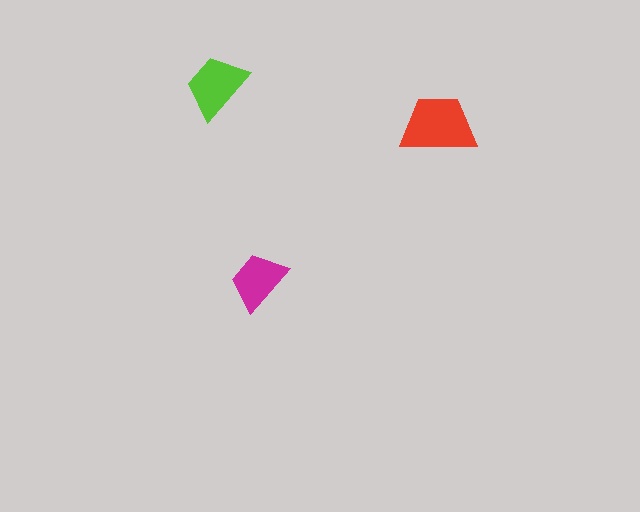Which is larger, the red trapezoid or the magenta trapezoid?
The red one.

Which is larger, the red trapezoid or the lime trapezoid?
The red one.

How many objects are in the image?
There are 3 objects in the image.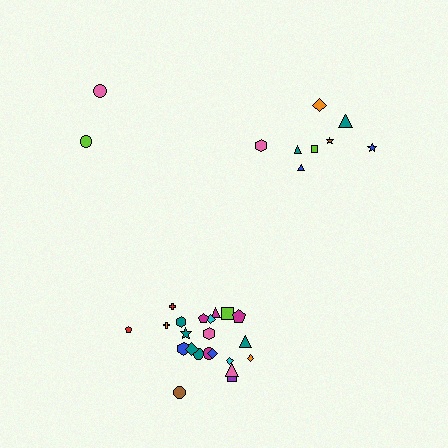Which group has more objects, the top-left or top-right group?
The top-right group.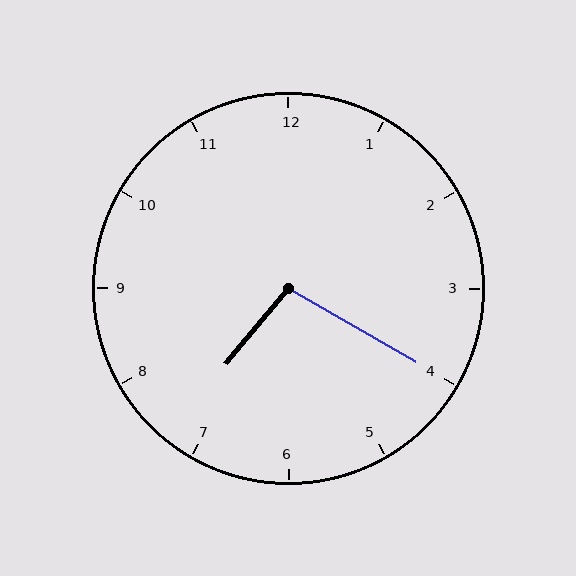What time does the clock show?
7:20.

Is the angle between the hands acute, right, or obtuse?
It is obtuse.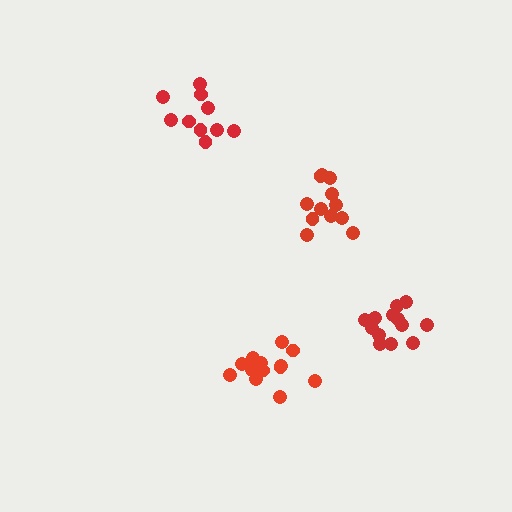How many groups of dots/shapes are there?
There are 4 groups.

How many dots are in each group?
Group 1: 13 dots, Group 2: 10 dots, Group 3: 14 dots, Group 4: 12 dots (49 total).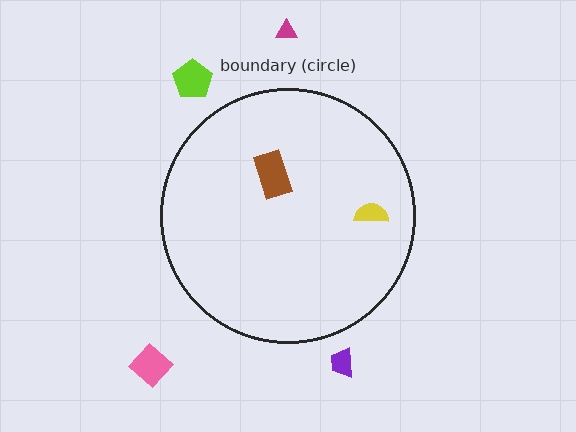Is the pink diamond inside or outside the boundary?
Outside.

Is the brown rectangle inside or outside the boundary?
Inside.